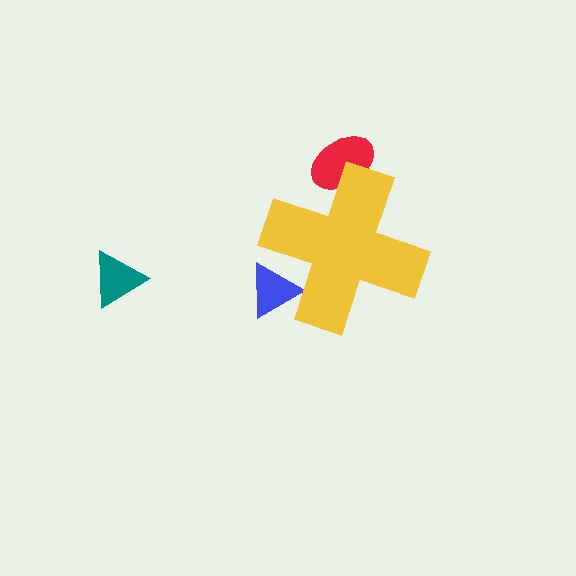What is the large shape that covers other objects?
A yellow cross.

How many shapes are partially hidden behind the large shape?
2 shapes are partially hidden.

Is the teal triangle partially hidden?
No, the teal triangle is fully visible.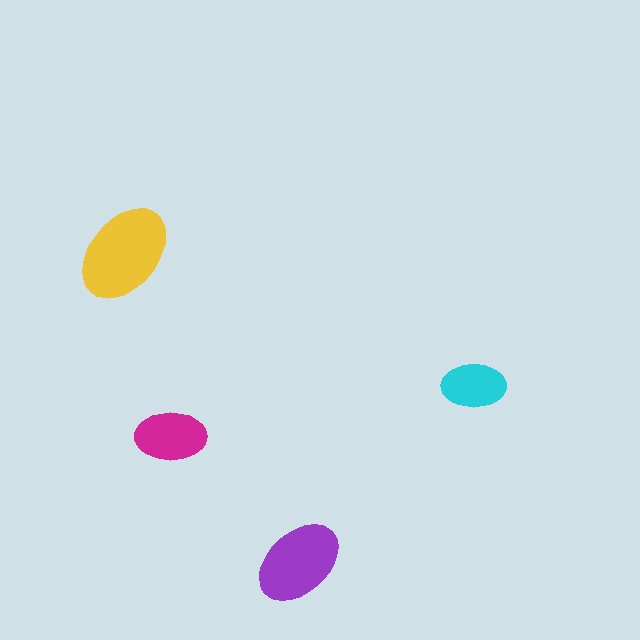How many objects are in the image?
There are 4 objects in the image.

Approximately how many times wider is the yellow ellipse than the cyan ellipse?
About 1.5 times wider.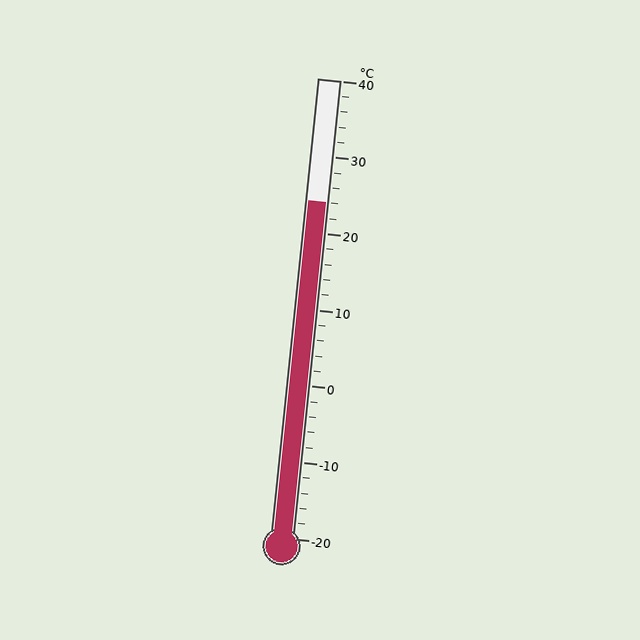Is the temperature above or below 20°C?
The temperature is above 20°C.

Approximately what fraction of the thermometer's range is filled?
The thermometer is filled to approximately 75% of its range.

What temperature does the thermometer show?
The thermometer shows approximately 24°C.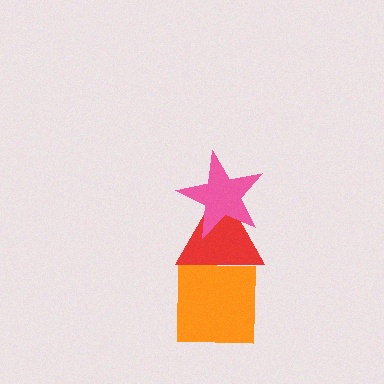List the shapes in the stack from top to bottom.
From top to bottom: the pink star, the red triangle, the orange square.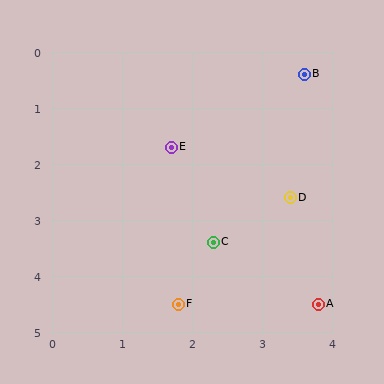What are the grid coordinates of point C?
Point C is at approximately (2.3, 3.4).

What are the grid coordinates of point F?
Point F is at approximately (1.8, 4.5).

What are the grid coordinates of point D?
Point D is at approximately (3.4, 2.6).